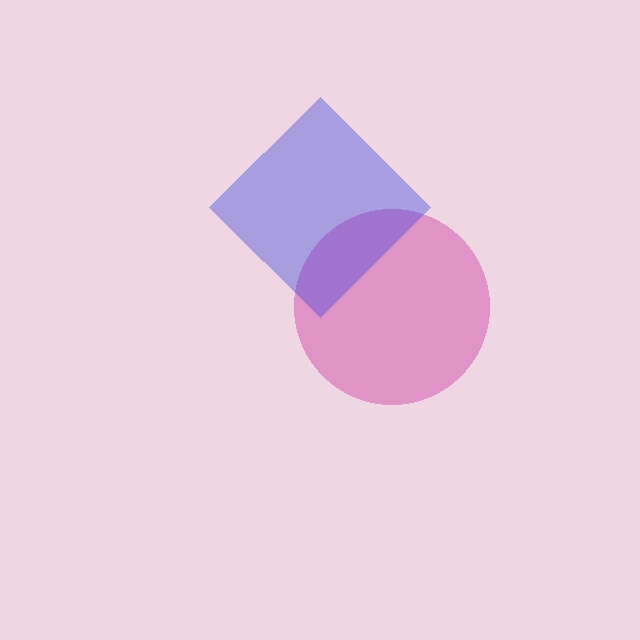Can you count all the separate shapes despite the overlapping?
Yes, there are 2 separate shapes.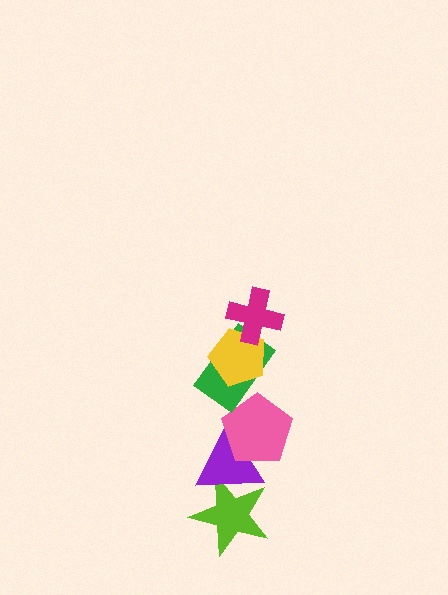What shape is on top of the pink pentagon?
The green rectangle is on top of the pink pentagon.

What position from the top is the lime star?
The lime star is 6th from the top.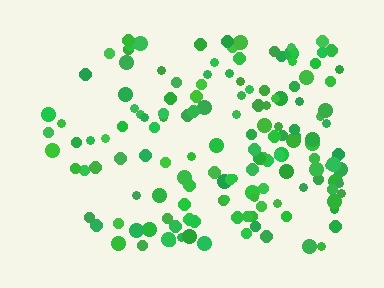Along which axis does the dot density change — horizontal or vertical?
Horizontal.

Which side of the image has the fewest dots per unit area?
The left.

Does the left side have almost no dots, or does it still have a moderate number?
Still a moderate number, just noticeably fewer than the right.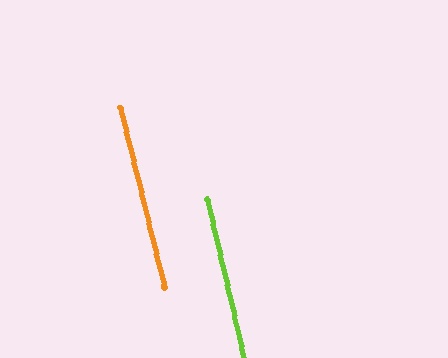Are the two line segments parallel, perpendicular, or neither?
Parallel — their directions differ by only 1.0°.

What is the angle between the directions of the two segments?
Approximately 1 degree.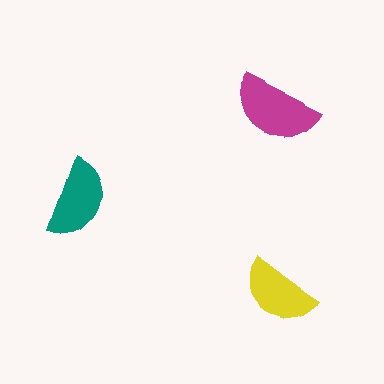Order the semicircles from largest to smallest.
the magenta one, the teal one, the yellow one.